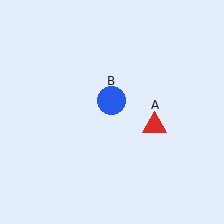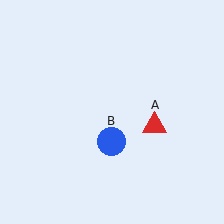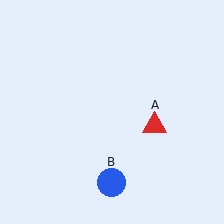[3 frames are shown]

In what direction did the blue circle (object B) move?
The blue circle (object B) moved down.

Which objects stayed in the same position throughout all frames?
Red triangle (object A) remained stationary.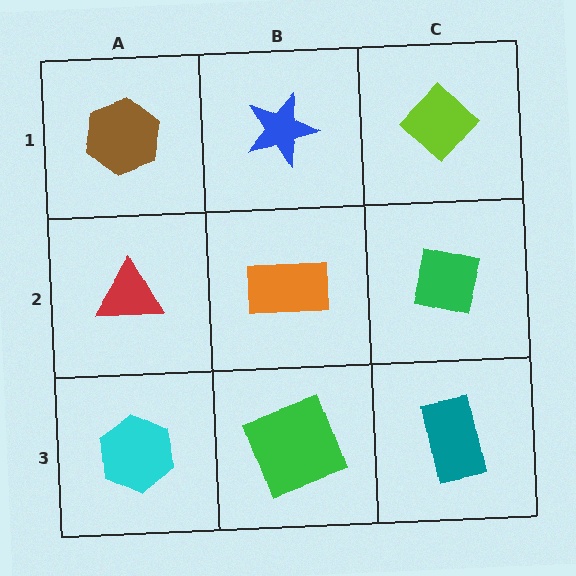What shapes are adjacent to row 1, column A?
A red triangle (row 2, column A), a blue star (row 1, column B).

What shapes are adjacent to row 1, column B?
An orange rectangle (row 2, column B), a brown hexagon (row 1, column A), a lime diamond (row 1, column C).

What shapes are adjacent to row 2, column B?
A blue star (row 1, column B), a green square (row 3, column B), a red triangle (row 2, column A), a green square (row 2, column C).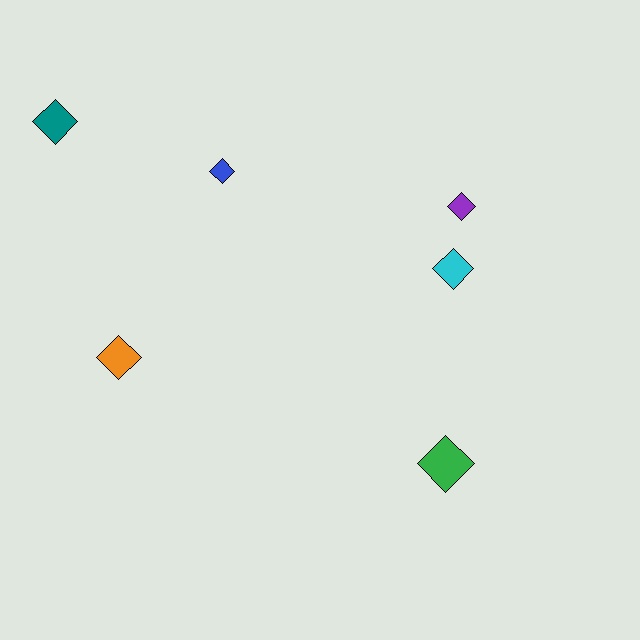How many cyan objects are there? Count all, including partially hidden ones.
There is 1 cyan object.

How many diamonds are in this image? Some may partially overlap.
There are 6 diamonds.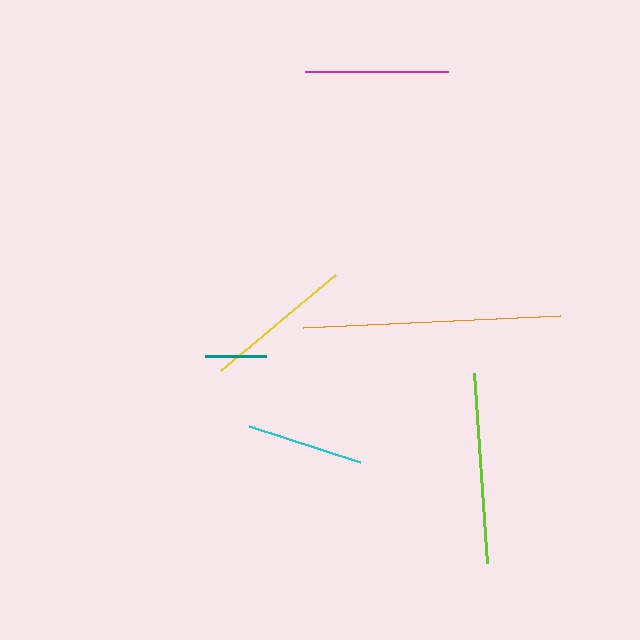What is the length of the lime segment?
The lime segment is approximately 191 pixels long.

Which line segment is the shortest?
The teal line is the shortest at approximately 61 pixels.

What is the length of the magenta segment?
The magenta segment is approximately 144 pixels long.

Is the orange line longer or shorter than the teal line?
The orange line is longer than the teal line.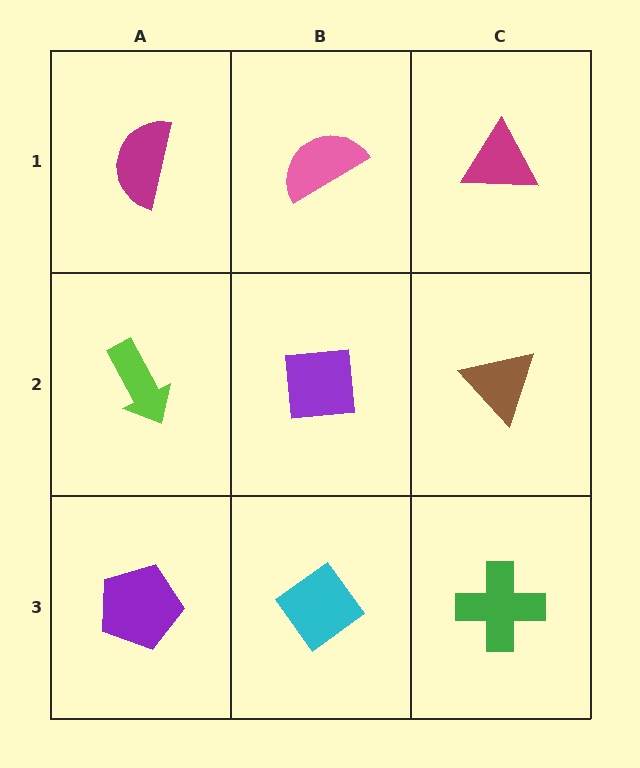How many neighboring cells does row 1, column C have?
2.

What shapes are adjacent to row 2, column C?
A magenta triangle (row 1, column C), a green cross (row 3, column C), a purple square (row 2, column B).